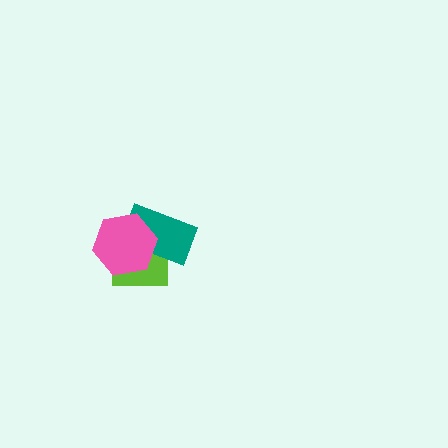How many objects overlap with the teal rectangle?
2 objects overlap with the teal rectangle.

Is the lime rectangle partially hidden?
Yes, it is partially covered by another shape.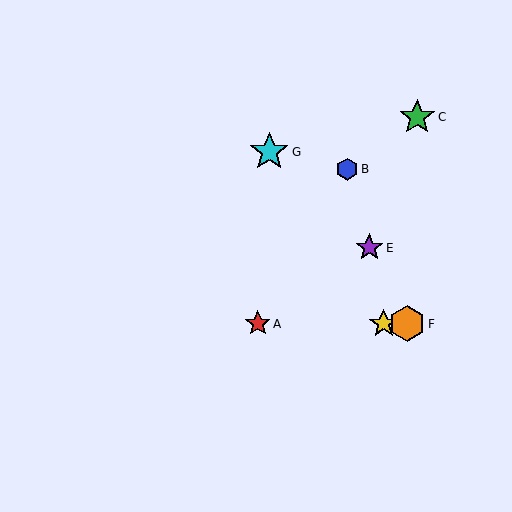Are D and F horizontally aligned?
Yes, both are at y≈324.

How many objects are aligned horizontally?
3 objects (A, D, F) are aligned horizontally.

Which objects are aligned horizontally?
Objects A, D, F are aligned horizontally.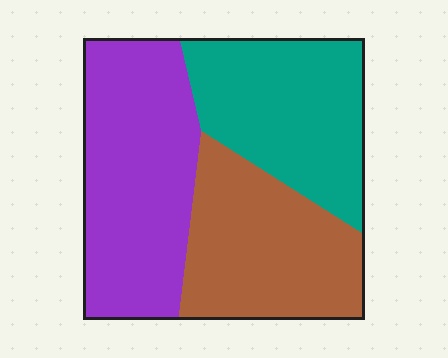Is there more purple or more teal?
Purple.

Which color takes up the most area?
Purple, at roughly 40%.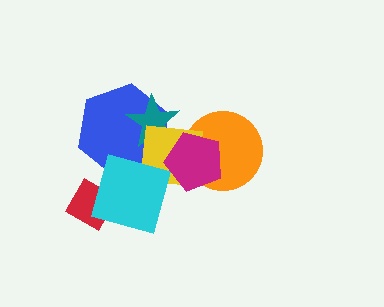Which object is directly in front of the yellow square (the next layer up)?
The cyan diamond is directly in front of the yellow square.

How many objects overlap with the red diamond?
1 object overlaps with the red diamond.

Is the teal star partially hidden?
Yes, it is partially covered by another shape.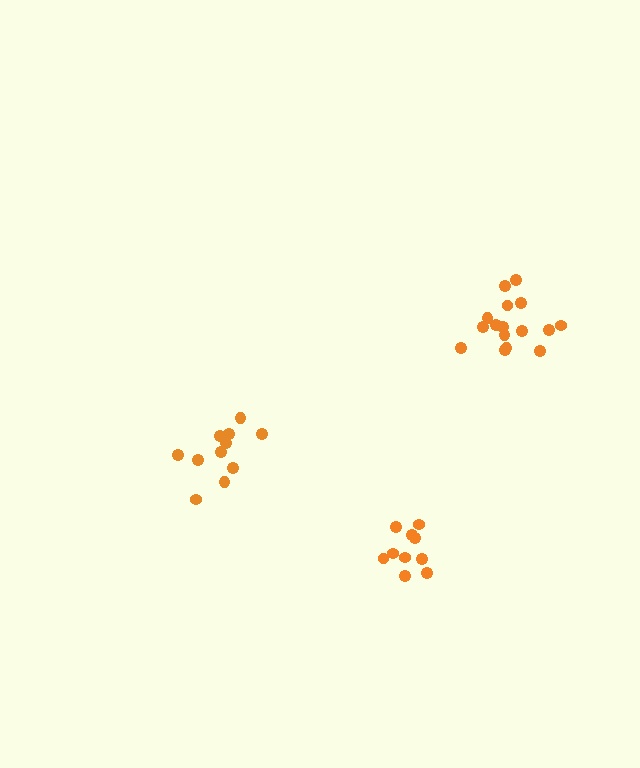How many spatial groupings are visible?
There are 3 spatial groupings.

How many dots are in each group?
Group 1: 10 dots, Group 2: 16 dots, Group 3: 11 dots (37 total).